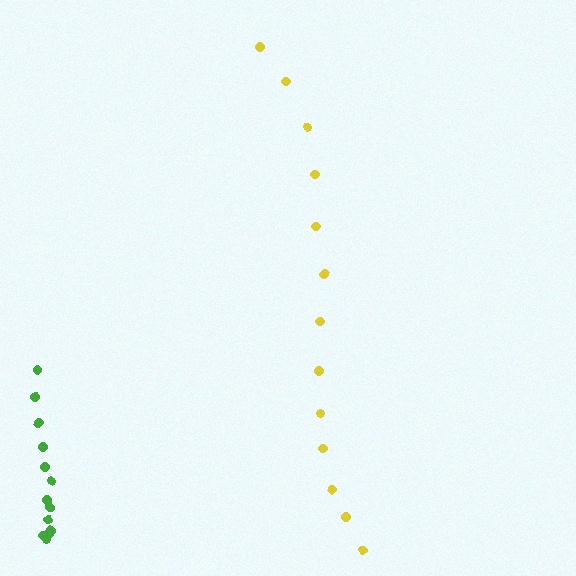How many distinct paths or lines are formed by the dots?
There are 2 distinct paths.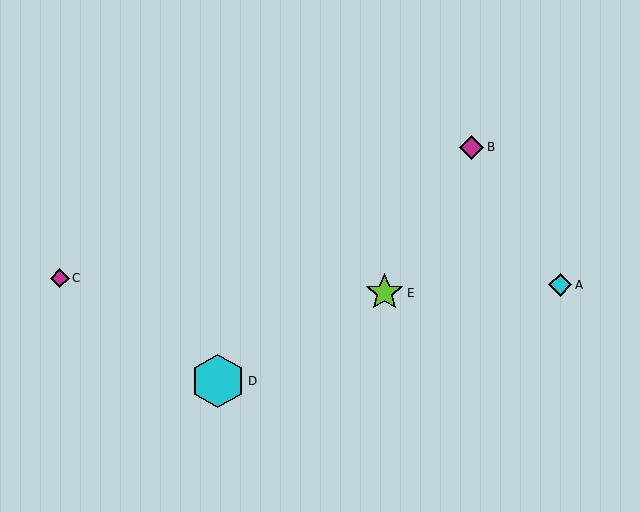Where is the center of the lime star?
The center of the lime star is at (385, 293).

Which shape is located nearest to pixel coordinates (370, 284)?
The lime star (labeled E) at (385, 293) is nearest to that location.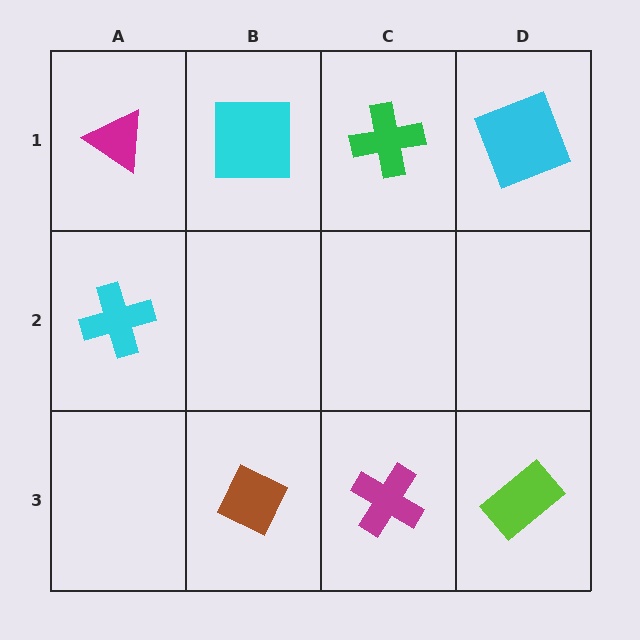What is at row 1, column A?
A magenta triangle.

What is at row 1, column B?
A cyan square.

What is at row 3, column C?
A magenta cross.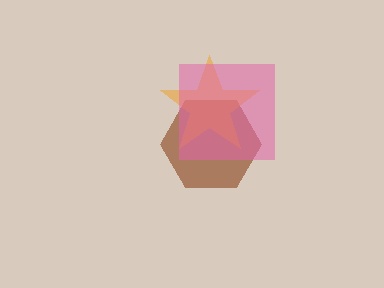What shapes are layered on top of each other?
The layered shapes are: a brown hexagon, an orange star, a pink square.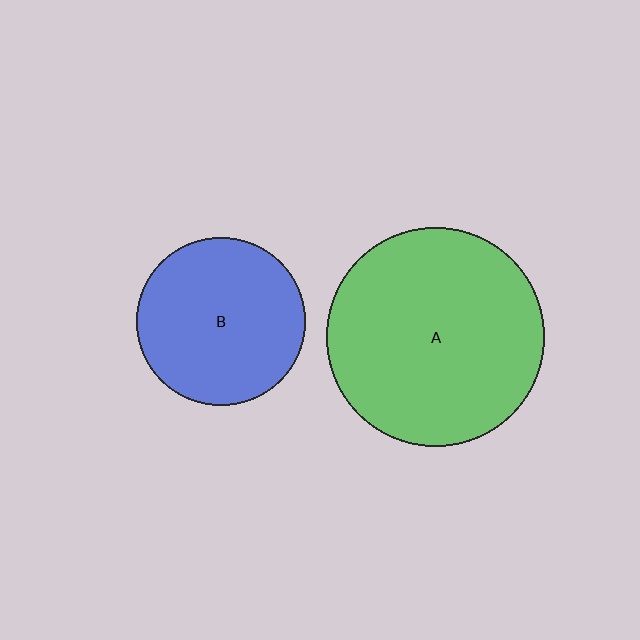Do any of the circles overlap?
No, none of the circles overlap.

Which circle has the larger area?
Circle A (green).